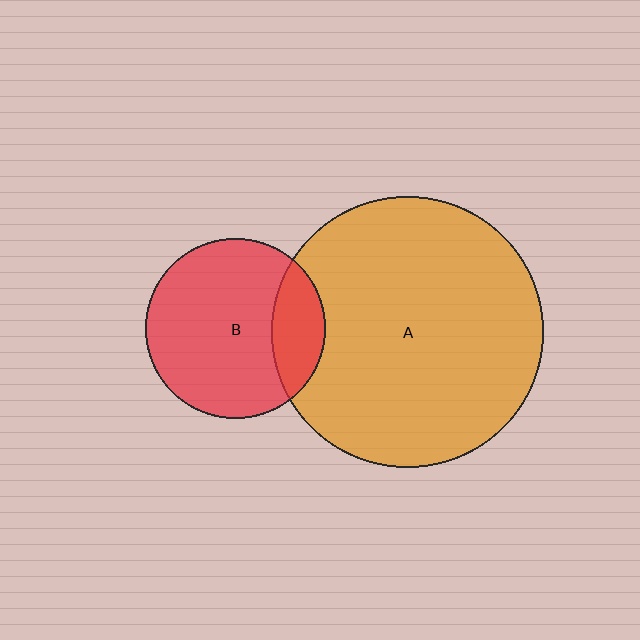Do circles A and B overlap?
Yes.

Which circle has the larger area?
Circle A (orange).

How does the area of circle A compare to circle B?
Approximately 2.3 times.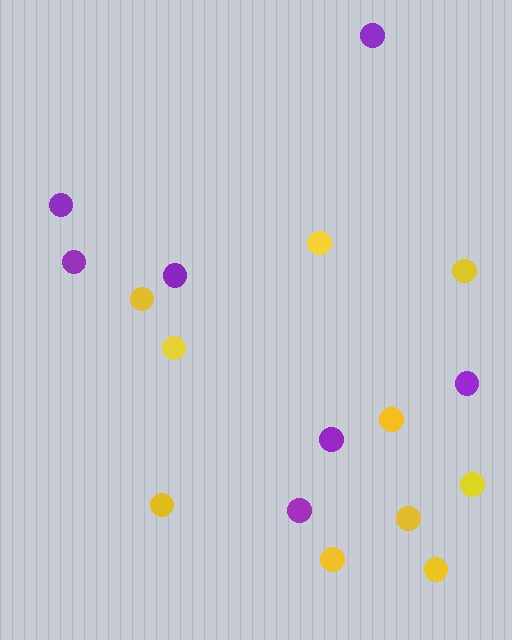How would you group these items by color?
There are 2 groups: one group of purple circles (7) and one group of yellow circles (10).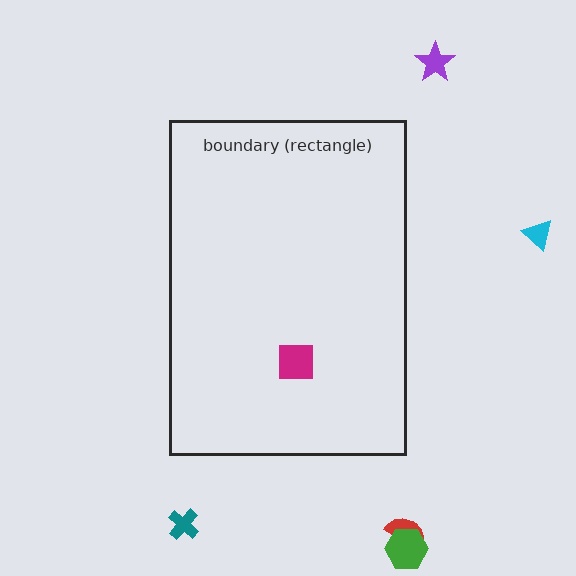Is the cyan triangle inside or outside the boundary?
Outside.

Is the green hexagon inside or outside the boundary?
Outside.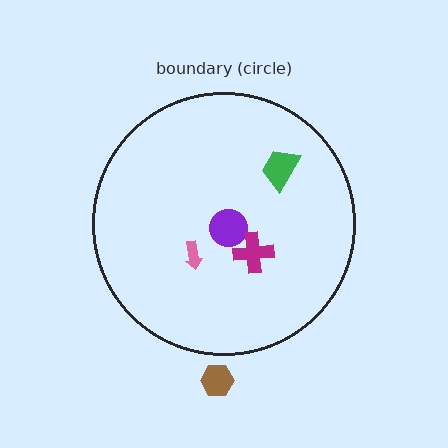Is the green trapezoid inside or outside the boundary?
Inside.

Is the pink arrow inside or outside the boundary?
Inside.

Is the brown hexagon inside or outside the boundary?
Outside.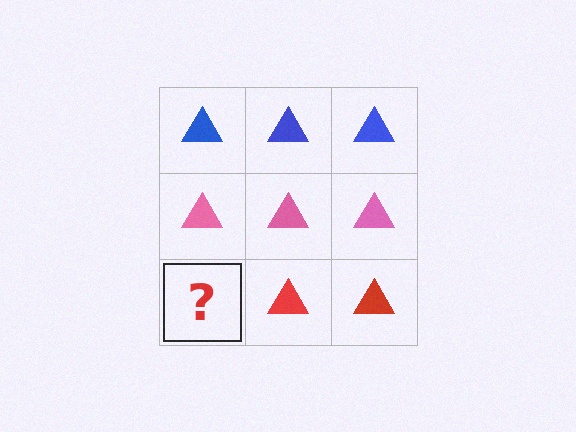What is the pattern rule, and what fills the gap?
The rule is that each row has a consistent color. The gap should be filled with a red triangle.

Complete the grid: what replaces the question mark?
The question mark should be replaced with a red triangle.